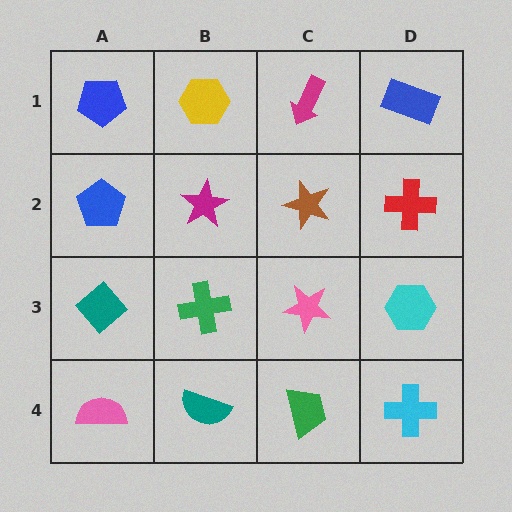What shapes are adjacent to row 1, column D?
A red cross (row 2, column D), a magenta arrow (row 1, column C).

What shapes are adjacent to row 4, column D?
A cyan hexagon (row 3, column D), a green trapezoid (row 4, column C).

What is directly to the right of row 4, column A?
A teal semicircle.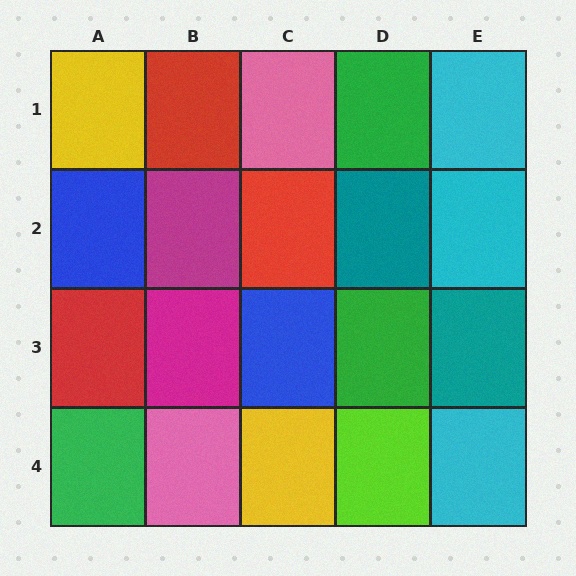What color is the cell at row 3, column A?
Red.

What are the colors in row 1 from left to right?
Yellow, red, pink, green, cyan.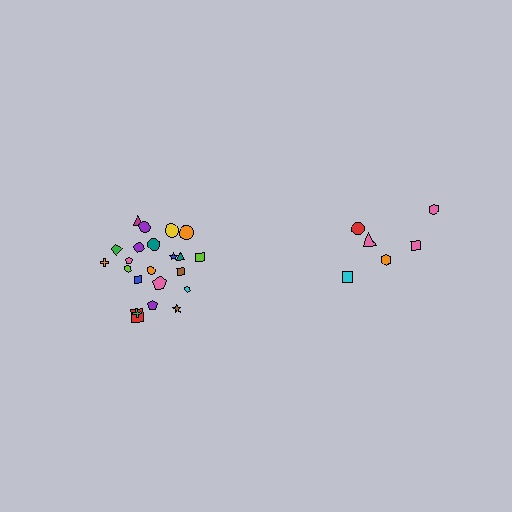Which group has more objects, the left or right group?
The left group.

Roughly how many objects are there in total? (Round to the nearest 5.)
Roughly 30 objects in total.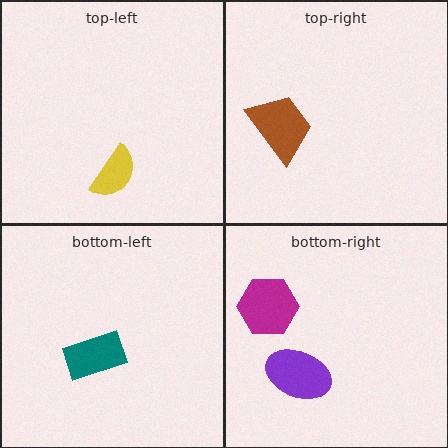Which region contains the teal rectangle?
The bottom-left region.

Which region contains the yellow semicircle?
The top-left region.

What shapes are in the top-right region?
The brown trapezoid.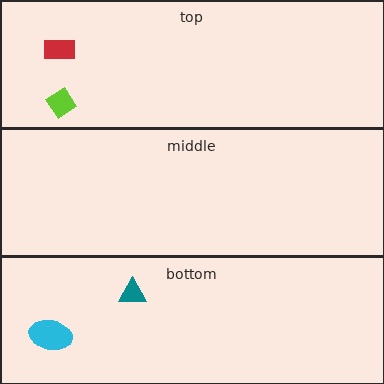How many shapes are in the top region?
2.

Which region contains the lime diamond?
The top region.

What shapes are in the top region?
The lime diamond, the red rectangle.